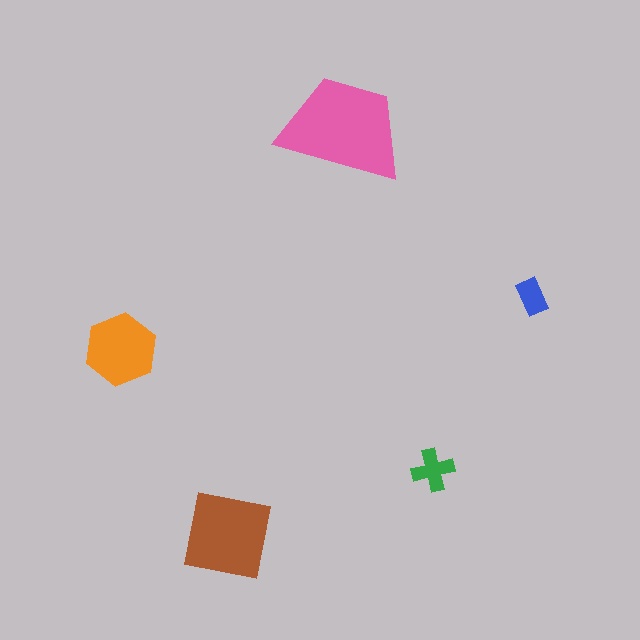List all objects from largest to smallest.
The pink trapezoid, the brown square, the orange hexagon, the green cross, the blue rectangle.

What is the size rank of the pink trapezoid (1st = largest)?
1st.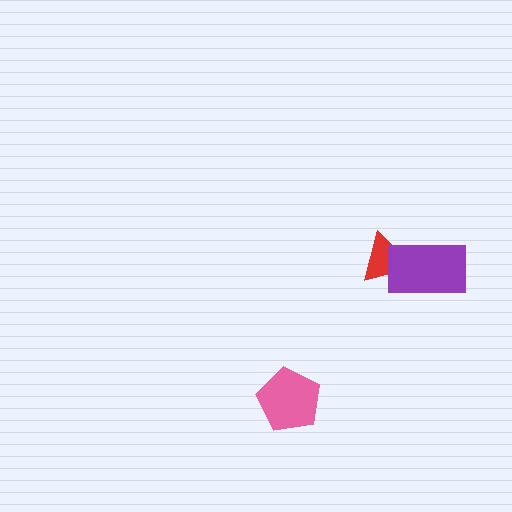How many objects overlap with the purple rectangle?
1 object overlaps with the purple rectangle.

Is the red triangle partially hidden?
Yes, it is partially covered by another shape.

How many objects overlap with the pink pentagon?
0 objects overlap with the pink pentagon.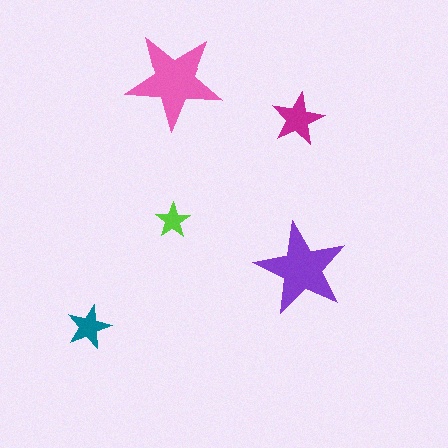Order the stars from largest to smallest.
the pink one, the purple one, the magenta one, the teal one, the lime one.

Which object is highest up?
The pink star is topmost.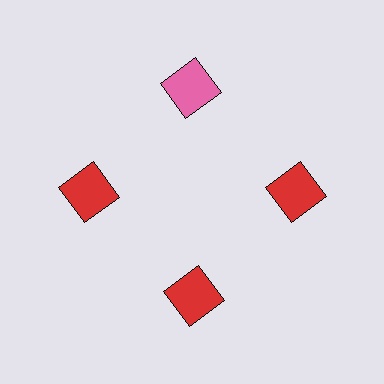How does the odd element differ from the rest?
It has a different color: pink instead of red.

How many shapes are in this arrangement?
There are 4 shapes arranged in a ring pattern.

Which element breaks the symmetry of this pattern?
The pink square at roughly the 12 o'clock position breaks the symmetry. All other shapes are red squares.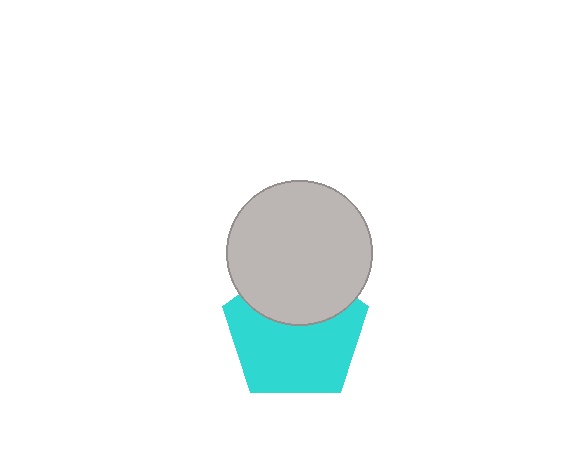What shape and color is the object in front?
The object in front is a light gray circle.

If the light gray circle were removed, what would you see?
You would see the complete cyan pentagon.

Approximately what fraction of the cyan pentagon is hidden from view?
Roughly 35% of the cyan pentagon is hidden behind the light gray circle.